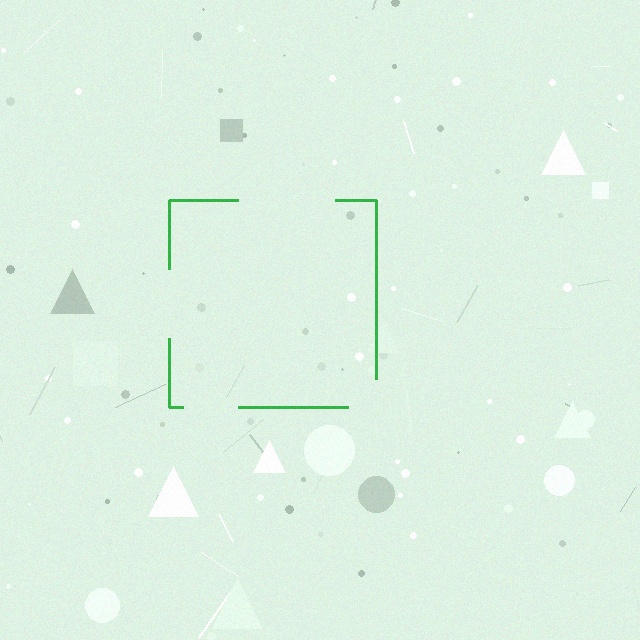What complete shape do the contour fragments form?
The contour fragments form a square.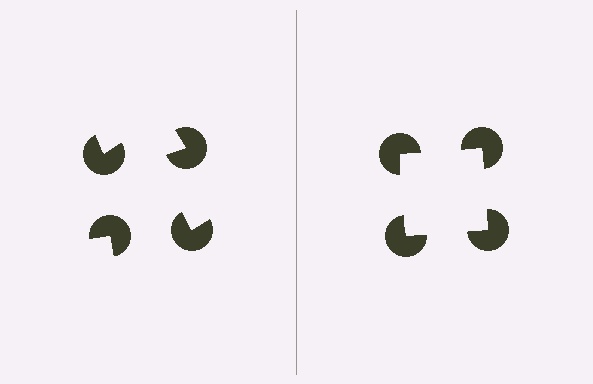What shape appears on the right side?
An illusory square.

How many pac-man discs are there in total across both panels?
8 — 4 on each side.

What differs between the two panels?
The pac-man discs are positioned identically on both sides; only the wedge orientations differ. On the right they align to a square; on the left they are misaligned.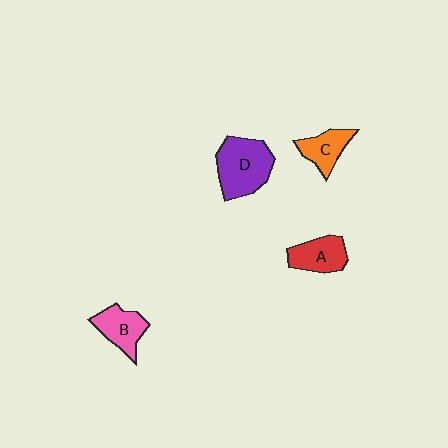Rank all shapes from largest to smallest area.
From largest to smallest: D (purple), B (pink), A (red), C (orange).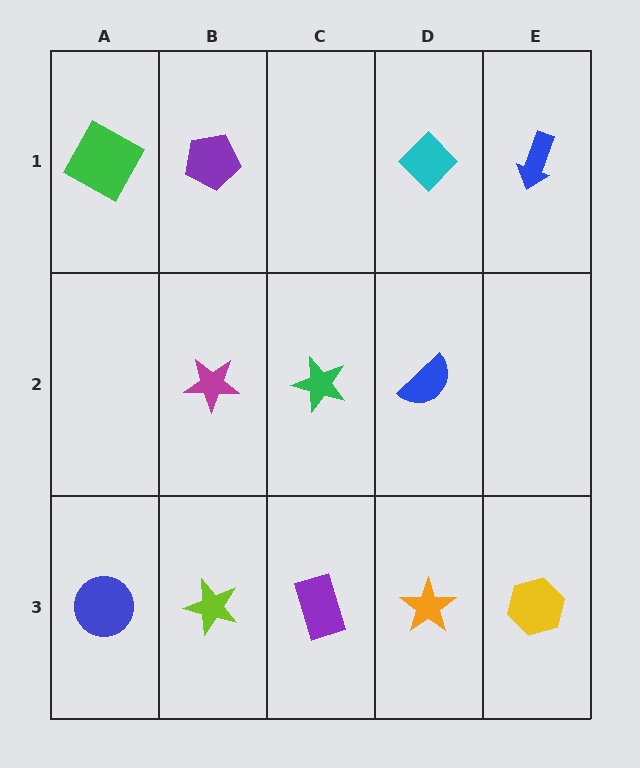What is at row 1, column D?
A cyan diamond.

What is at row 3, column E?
A yellow hexagon.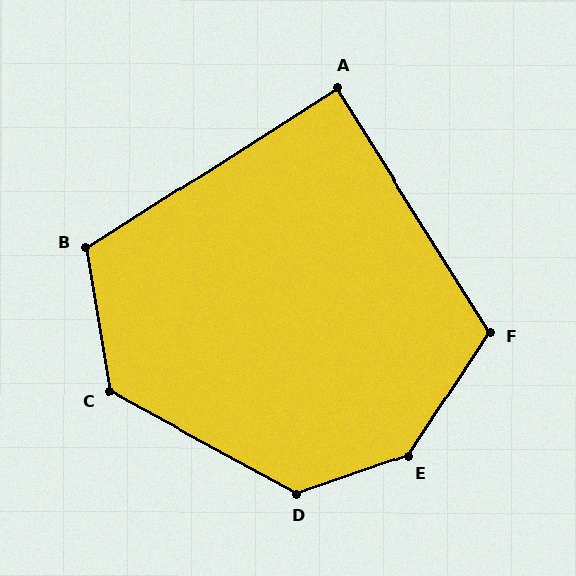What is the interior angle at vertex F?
Approximately 115 degrees (obtuse).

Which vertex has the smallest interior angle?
A, at approximately 89 degrees.